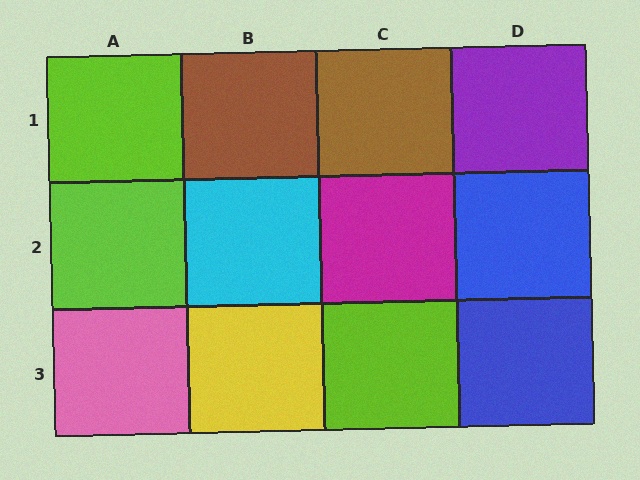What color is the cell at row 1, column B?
Brown.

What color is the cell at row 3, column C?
Lime.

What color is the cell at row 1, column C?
Brown.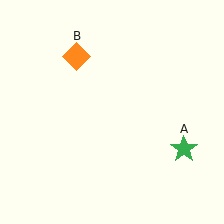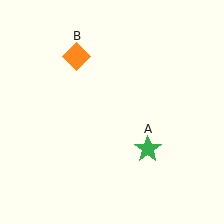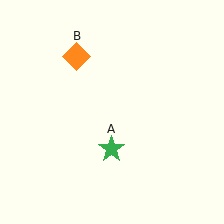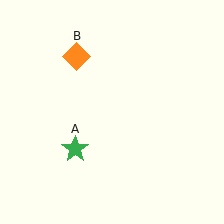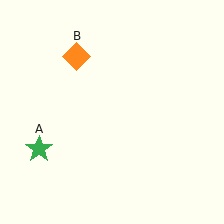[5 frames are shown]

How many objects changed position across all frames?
1 object changed position: green star (object A).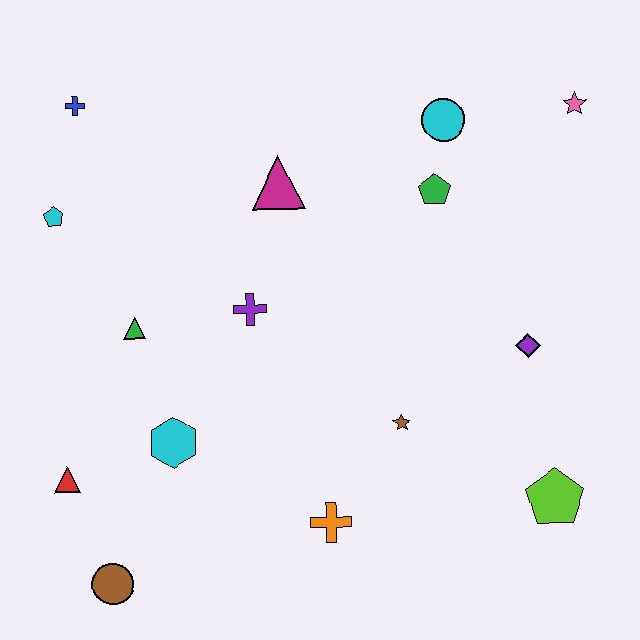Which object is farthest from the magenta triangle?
The brown circle is farthest from the magenta triangle.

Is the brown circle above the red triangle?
No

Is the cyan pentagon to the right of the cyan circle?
No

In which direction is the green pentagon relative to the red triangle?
The green pentagon is to the right of the red triangle.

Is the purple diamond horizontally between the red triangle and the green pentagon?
No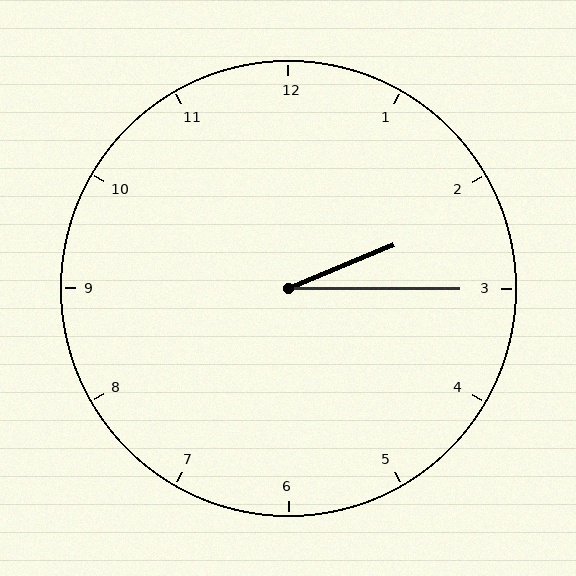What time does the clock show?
2:15.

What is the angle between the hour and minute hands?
Approximately 22 degrees.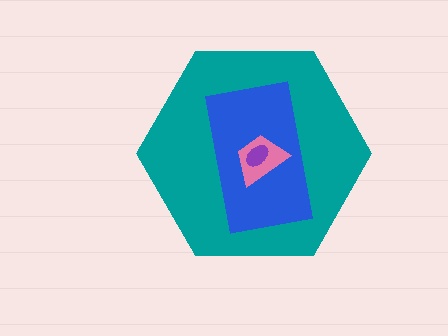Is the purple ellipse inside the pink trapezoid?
Yes.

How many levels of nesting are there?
4.